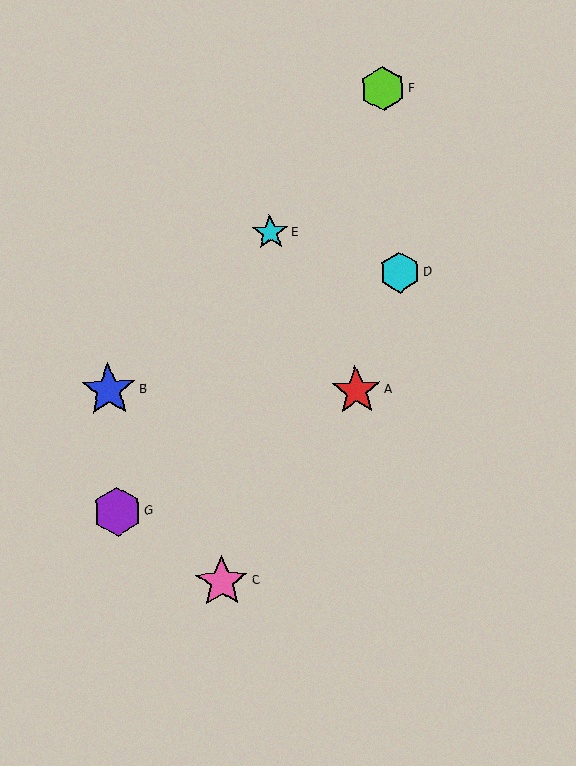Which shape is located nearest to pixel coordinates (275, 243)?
The cyan star (labeled E) at (270, 232) is nearest to that location.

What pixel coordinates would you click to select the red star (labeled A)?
Click at (356, 391) to select the red star A.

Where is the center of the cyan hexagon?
The center of the cyan hexagon is at (400, 272).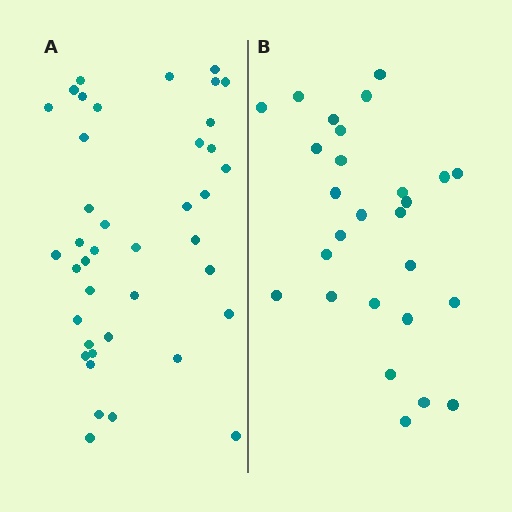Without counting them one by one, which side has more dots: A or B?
Region A (the left region) has more dots.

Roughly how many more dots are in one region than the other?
Region A has approximately 15 more dots than region B.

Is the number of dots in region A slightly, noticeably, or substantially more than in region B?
Region A has substantially more. The ratio is roughly 1.5 to 1.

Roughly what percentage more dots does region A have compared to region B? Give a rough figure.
About 50% more.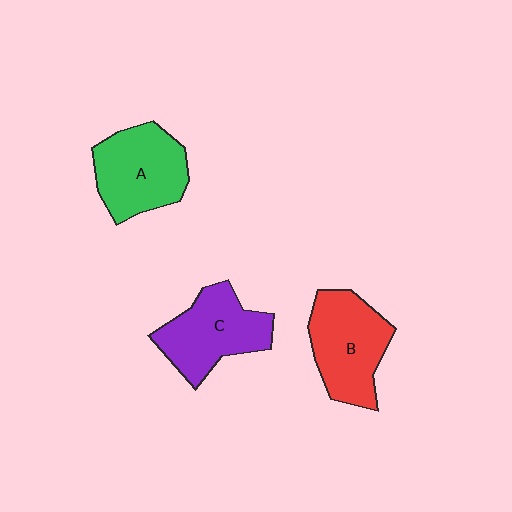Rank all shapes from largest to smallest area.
From largest to smallest: B (red), A (green), C (purple).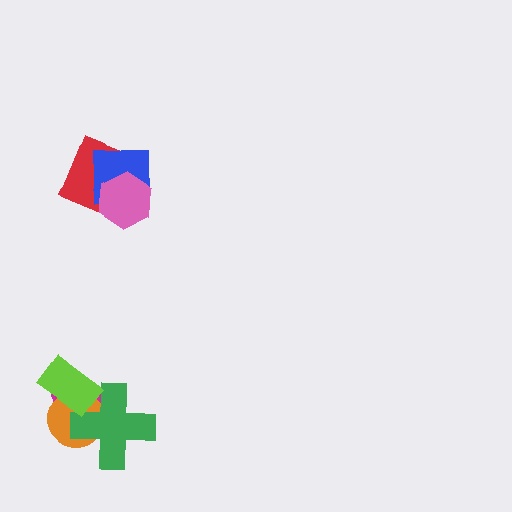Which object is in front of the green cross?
The lime rectangle is in front of the green cross.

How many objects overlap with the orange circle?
3 objects overlap with the orange circle.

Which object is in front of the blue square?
The pink hexagon is in front of the blue square.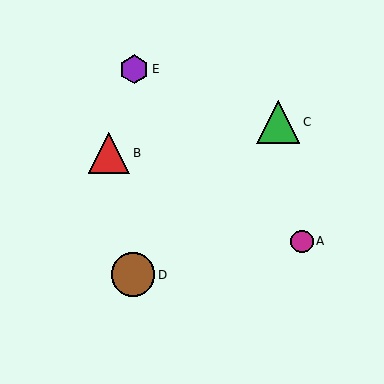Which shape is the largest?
The brown circle (labeled D) is the largest.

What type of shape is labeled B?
Shape B is a red triangle.